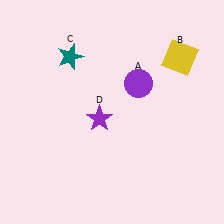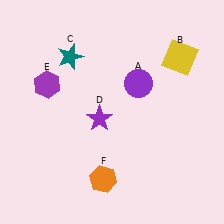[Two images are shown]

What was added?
A purple hexagon (E), an orange hexagon (F) were added in Image 2.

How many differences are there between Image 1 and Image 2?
There are 2 differences between the two images.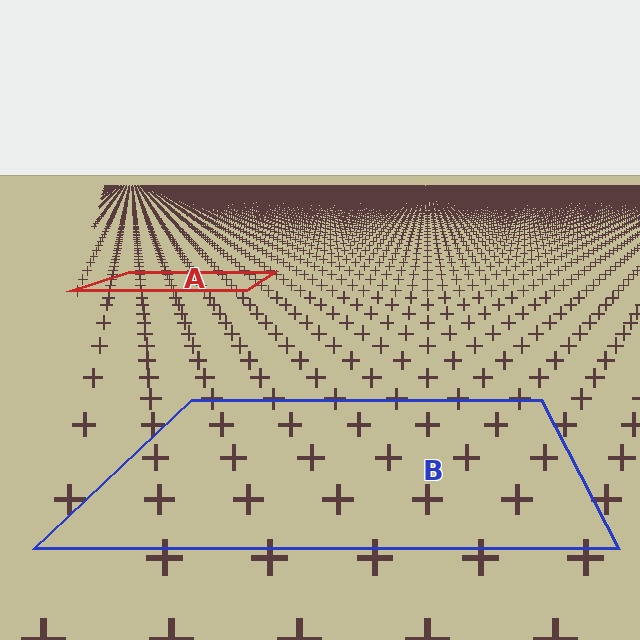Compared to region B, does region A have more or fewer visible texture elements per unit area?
Region A has more texture elements per unit area — they are packed more densely because it is farther away.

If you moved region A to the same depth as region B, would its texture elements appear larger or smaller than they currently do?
They would appear larger. At a closer depth, the same texture elements are projected at a bigger on-screen size.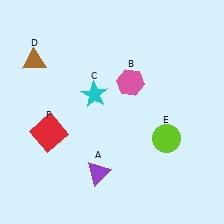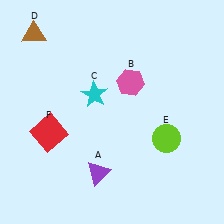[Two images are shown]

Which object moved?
The brown triangle (D) moved up.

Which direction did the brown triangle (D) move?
The brown triangle (D) moved up.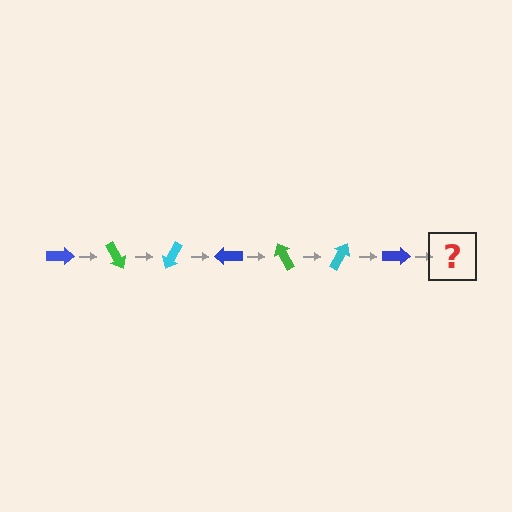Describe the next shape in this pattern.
It should be a green arrow, rotated 420 degrees from the start.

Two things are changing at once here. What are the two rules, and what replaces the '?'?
The two rules are that it rotates 60 degrees each step and the color cycles through blue, green, and cyan. The '?' should be a green arrow, rotated 420 degrees from the start.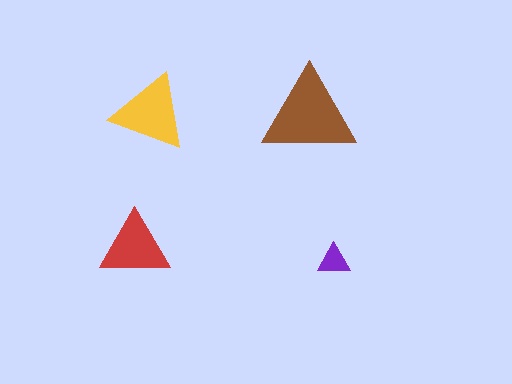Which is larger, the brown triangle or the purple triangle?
The brown one.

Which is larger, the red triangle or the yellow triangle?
The yellow one.